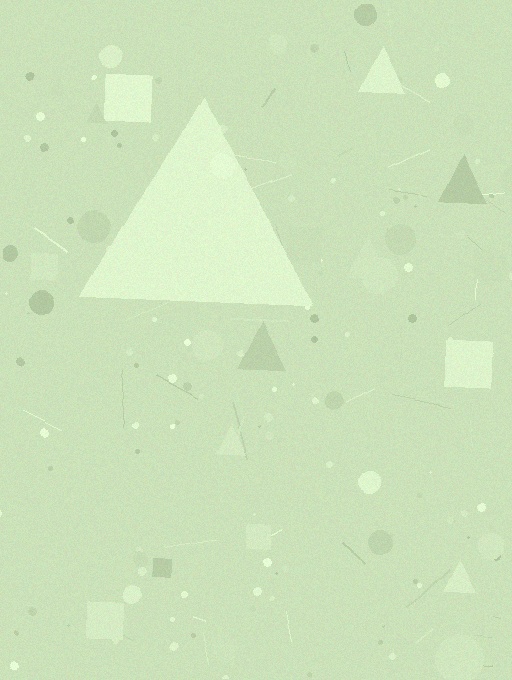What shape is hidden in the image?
A triangle is hidden in the image.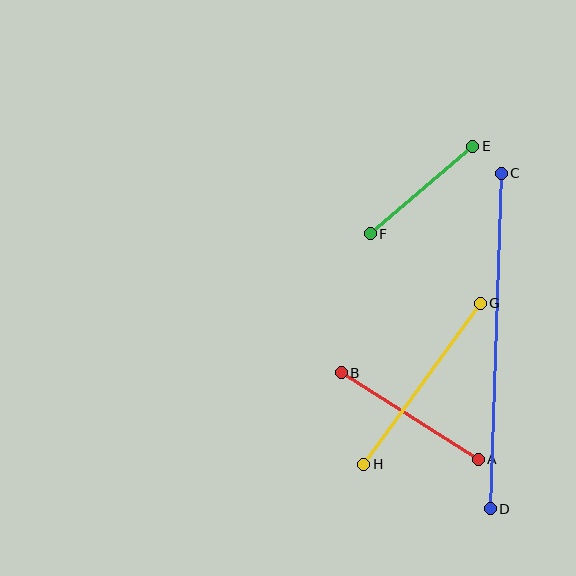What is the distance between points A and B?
The distance is approximately 162 pixels.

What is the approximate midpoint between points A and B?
The midpoint is at approximately (410, 416) pixels.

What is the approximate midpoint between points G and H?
The midpoint is at approximately (422, 384) pixels.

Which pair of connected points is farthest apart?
Points C and D are farthest apart.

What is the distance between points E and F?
The distance is approximately 135 pixels.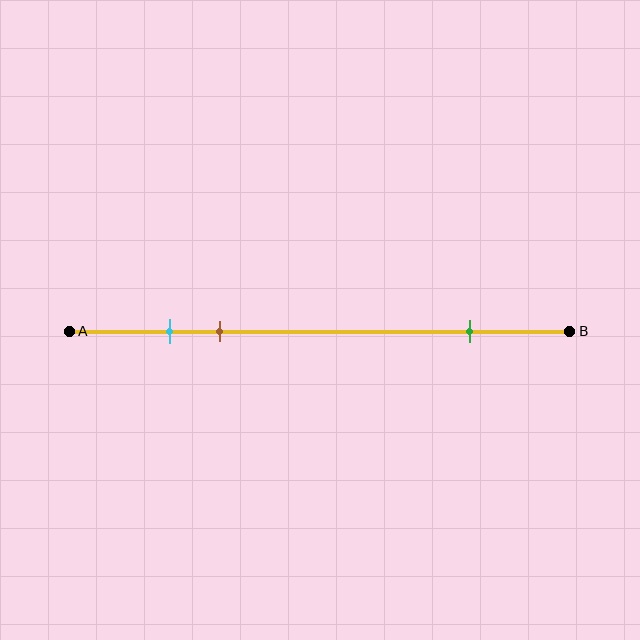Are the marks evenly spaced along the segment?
No, the marks are not evenly spaced.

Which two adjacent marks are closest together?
The cyan and brown marks are the closest adjacent pair.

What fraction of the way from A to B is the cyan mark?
The cyan mark is approximately 20% (0.2) of the way from A to B.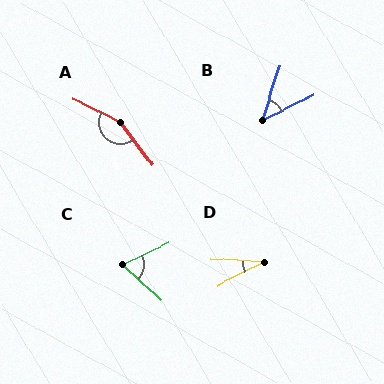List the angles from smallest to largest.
D (30°), B (46°), C (68°), A (154°).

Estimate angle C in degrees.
Approximately 68 degrees.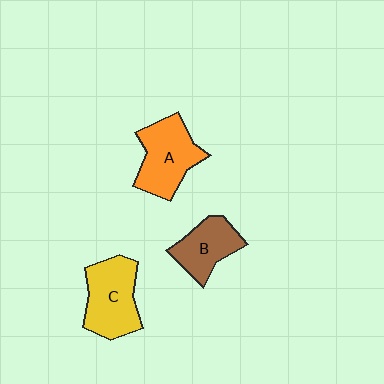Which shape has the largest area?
Shape C (yellow).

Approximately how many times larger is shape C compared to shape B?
Approximately 1.3 times.